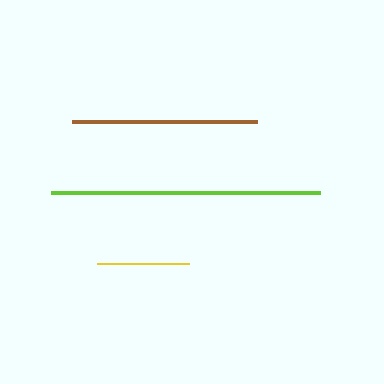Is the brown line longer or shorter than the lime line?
The lime line is longer than the brown line.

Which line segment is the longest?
The lime line is the longest at approximately 268 pixels.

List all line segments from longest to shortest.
From longest to shortest: lime, brown, yellow.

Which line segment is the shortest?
The yellow line is the shortest at approximately 92 pixels.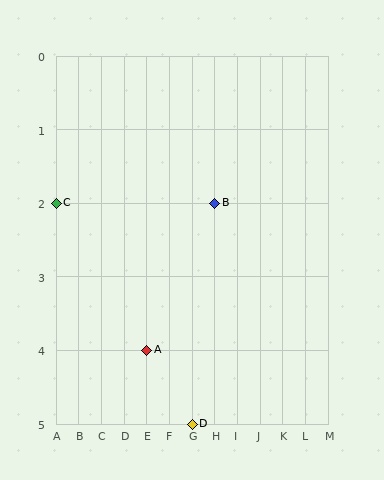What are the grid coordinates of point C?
Point C is at grid coordinates (A, 2).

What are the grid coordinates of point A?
Point A is at grid coordinates (E, 4).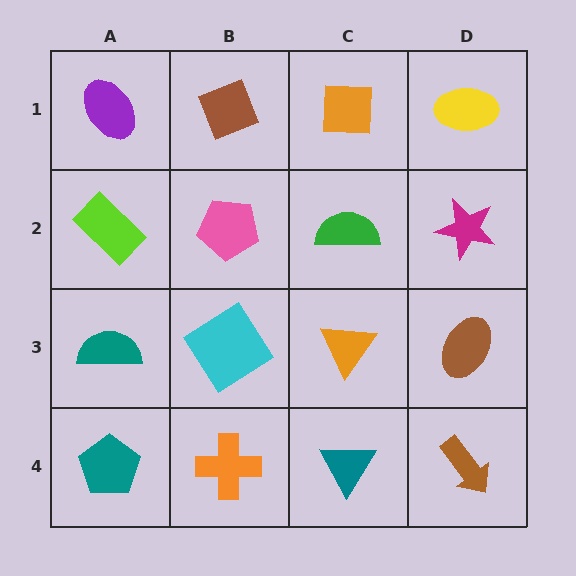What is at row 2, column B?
A pink pentagon.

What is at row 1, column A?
A purple ellipse.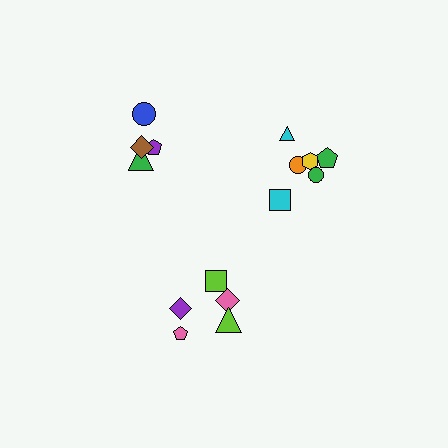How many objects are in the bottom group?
There are 5 objects.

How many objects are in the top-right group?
There are 6 objects.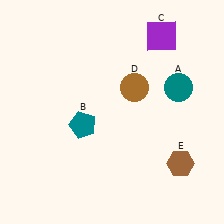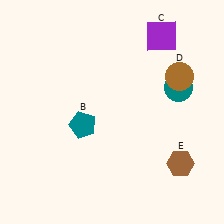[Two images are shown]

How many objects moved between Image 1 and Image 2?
1 object moved between the two images.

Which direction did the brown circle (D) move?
The brown circle (D) moved right.